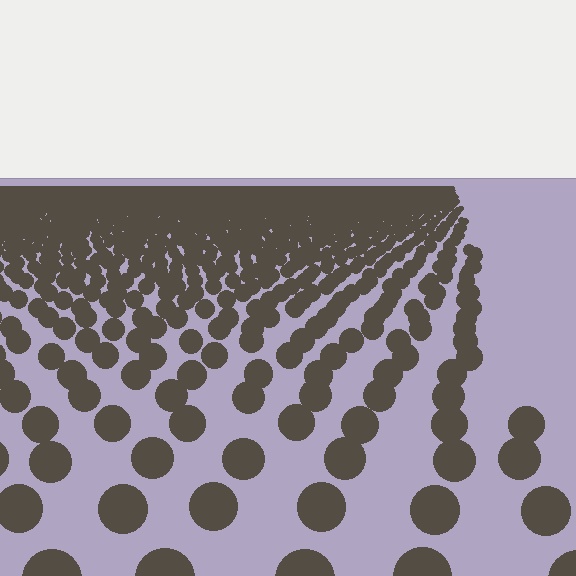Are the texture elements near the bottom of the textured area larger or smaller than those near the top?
Larger. Near the bottom, elements are closer to the viewer and appear at a bigger on-screen size.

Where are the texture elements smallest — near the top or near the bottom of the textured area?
Near the top.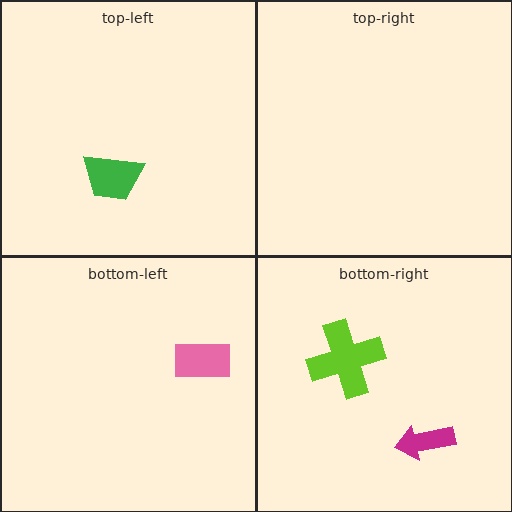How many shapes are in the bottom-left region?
1.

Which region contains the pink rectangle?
The bottom-left region.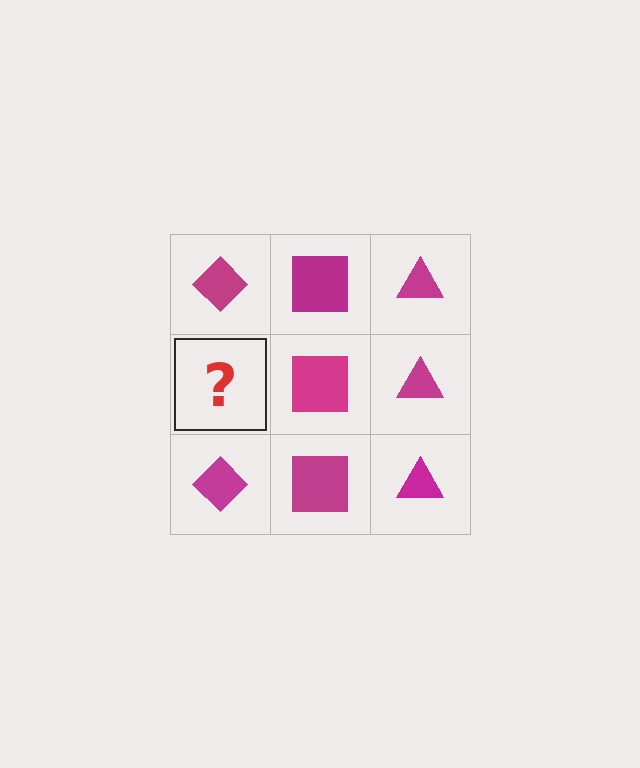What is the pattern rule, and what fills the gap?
The rule is that each column has a consistent shape. The gap should be filled with a magenta diamond.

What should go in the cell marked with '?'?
The missing cell should contain a magenta diamond.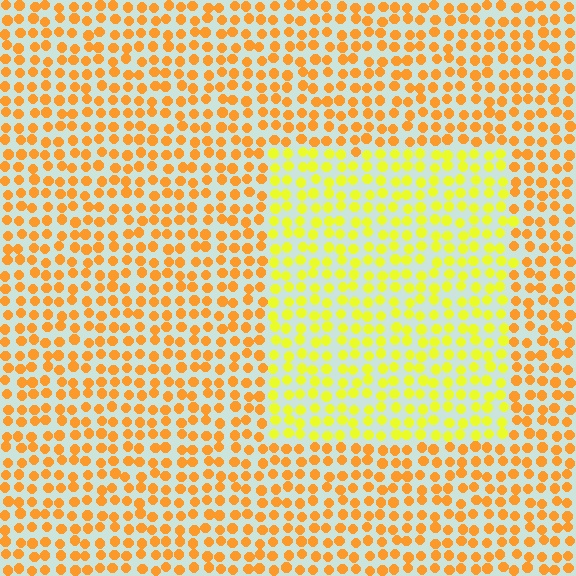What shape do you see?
I see a rectangle.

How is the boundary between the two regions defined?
The boundary is defined purely by a slight shift in hue (about 33 degrees). Spacing, size, and orientation are identical on both sides.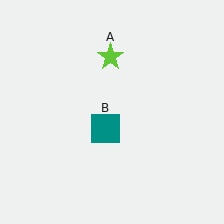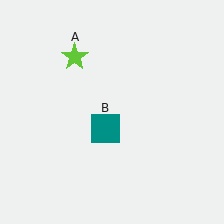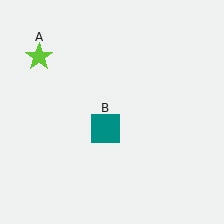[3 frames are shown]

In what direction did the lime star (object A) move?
The lime star (object A) moved left.